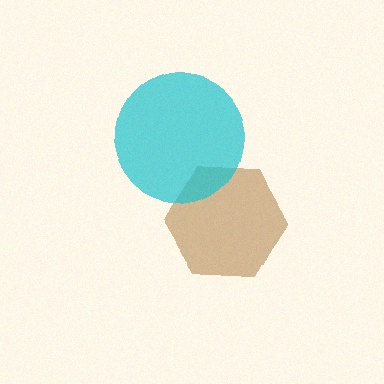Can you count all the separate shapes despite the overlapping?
Yes, there are 2 separate shapes.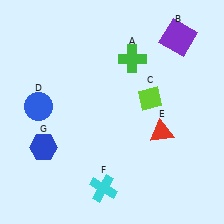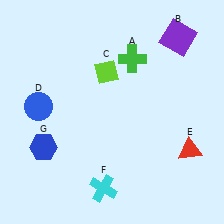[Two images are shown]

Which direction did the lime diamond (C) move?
The lime diamond (C) moved left.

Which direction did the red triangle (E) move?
The red triangle (E) moved right.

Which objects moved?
The objects that moved are: the lime diamond (C), the red triangle (E).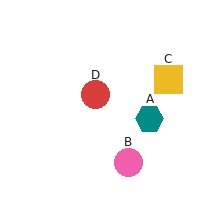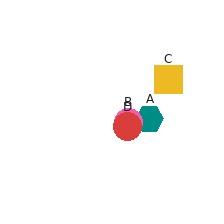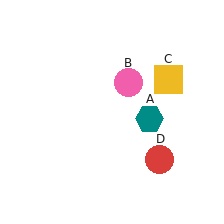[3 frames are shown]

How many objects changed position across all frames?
2 objects changed position: pink circle (object B), red circle (object D).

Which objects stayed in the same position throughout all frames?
Teal hexagon (object A) and yellow square (object C) remained stationary.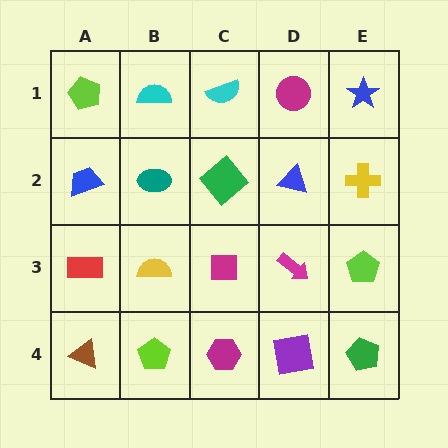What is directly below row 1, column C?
A green diamond.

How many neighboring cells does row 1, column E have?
2.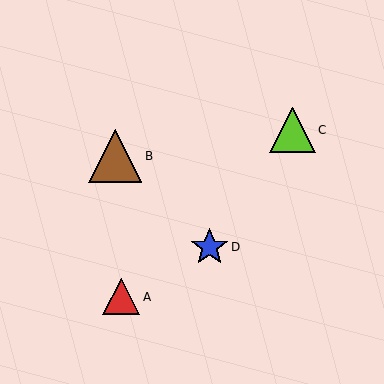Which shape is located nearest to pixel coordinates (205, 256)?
The blue star (labeled D) at (209, 247) is nearest to that location.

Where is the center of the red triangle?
The center of the red triangle is at (121, 297).